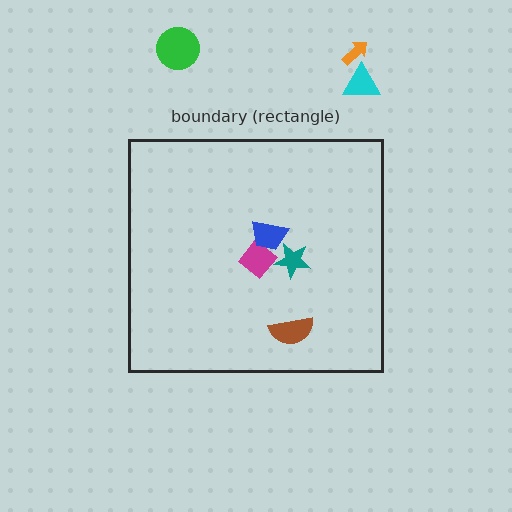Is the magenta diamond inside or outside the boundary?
Inside.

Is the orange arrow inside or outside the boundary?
Outside.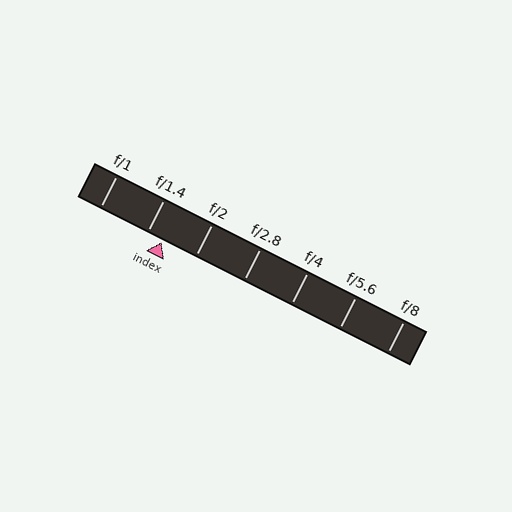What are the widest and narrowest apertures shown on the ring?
The widest aperture shown is f/1 and the narrowest is f/8.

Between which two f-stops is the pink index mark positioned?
The index mark is between f/1.4 and f/2.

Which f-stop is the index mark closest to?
The index mark is closest to f/1.4.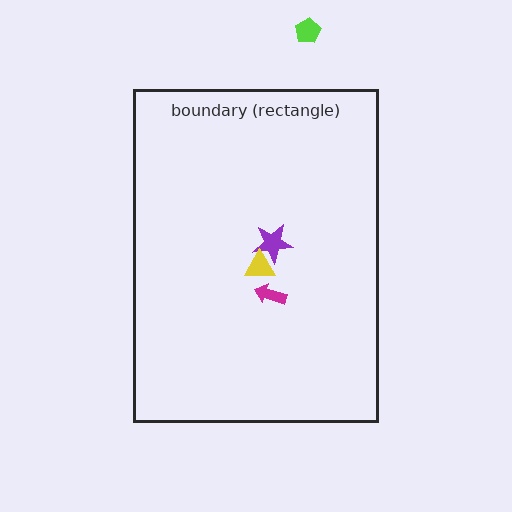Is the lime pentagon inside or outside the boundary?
Outside.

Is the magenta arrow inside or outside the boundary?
Inside.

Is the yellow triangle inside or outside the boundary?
Inside.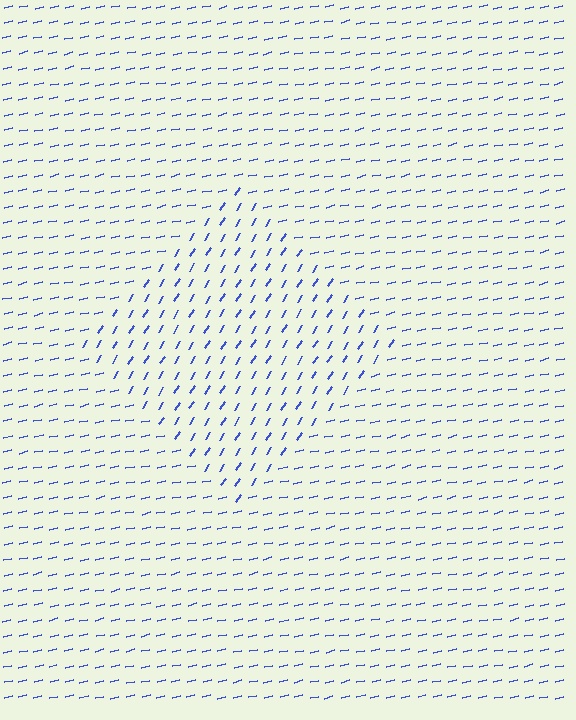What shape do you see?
I see a diamond.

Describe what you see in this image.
The image is filled with small blue line segments. A diamond region in the image has lines oriented differently from the surrounding lines, creating a visible texture boundary.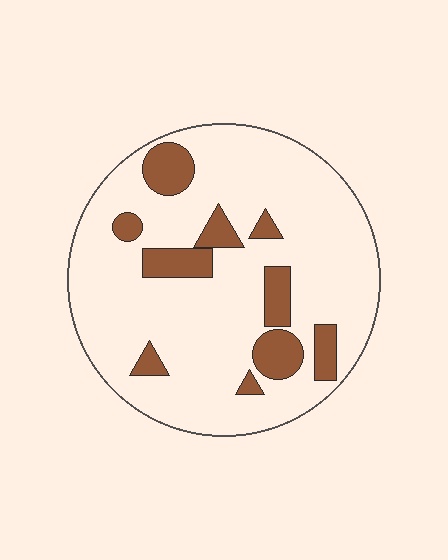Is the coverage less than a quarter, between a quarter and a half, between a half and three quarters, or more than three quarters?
Less than a quarter.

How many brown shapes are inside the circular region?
10.